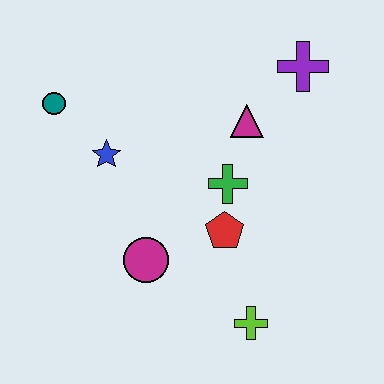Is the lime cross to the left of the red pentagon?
No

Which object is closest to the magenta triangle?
The green cross is closest to the magenta triangle.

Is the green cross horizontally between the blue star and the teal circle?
No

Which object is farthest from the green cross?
The teal circle is farthest from the green cross.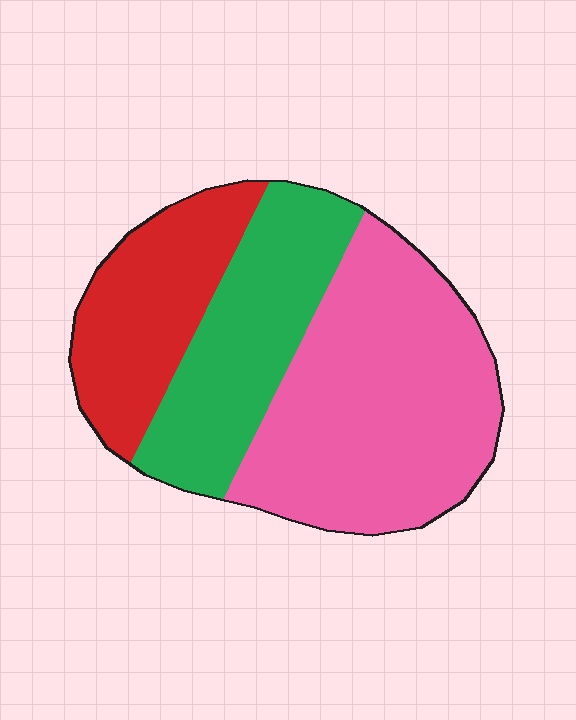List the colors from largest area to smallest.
From largest to smallest: pink, green, red.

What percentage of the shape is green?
Green covers roughly 30% of the shape.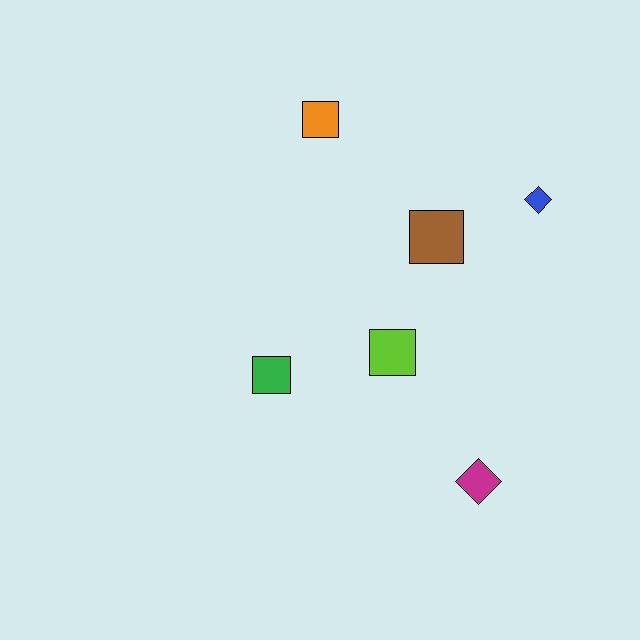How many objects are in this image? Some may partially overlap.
There are 6 objects.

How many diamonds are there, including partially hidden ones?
There are 2 diamonds.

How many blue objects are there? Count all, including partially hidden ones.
There is 1 blue object.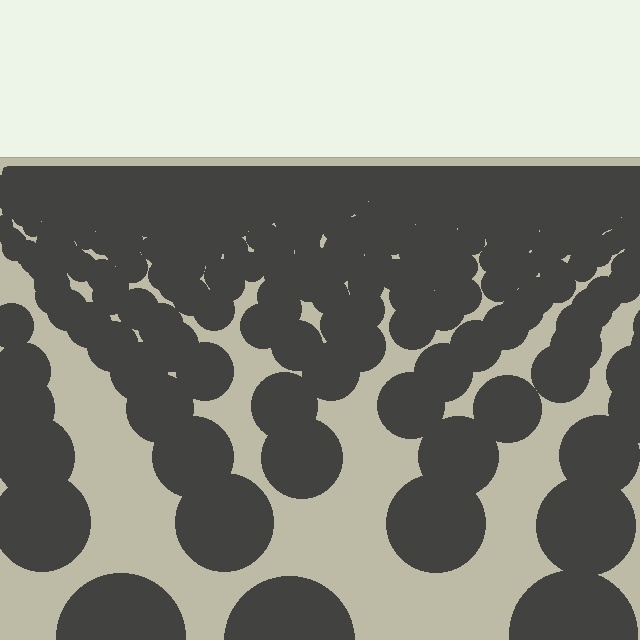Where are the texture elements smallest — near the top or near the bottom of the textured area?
Near the top.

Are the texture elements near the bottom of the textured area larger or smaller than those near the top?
Larger. Near the bottom, elements are closer to the viewer and appear at a bigger on-screen size.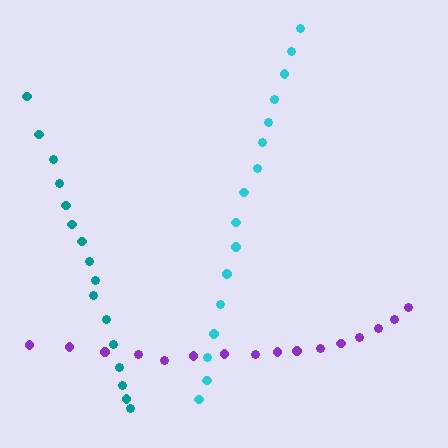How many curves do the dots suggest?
There are 3 distinct paths.